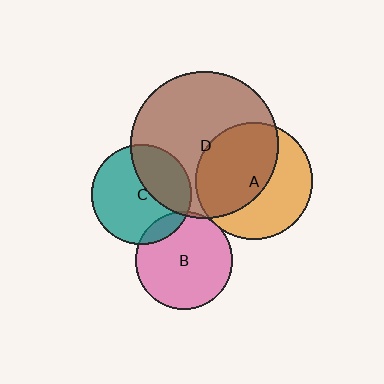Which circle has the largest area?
Circle D (brown).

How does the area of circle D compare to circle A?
Approximately 1.6 times.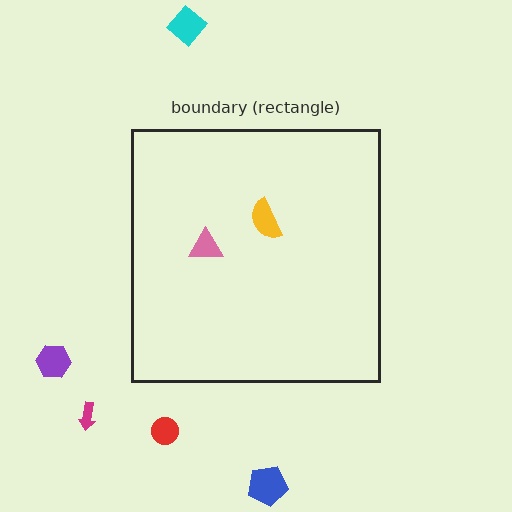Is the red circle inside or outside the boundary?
Outside.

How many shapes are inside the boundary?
2 inside, 5 outside.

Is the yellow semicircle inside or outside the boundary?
Inside.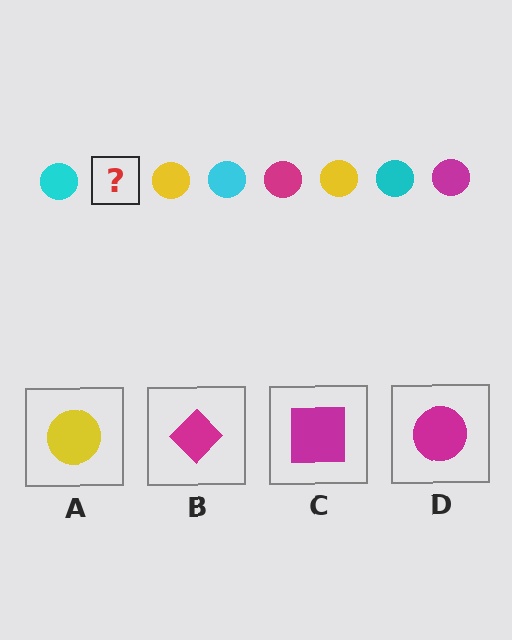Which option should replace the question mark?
Option D.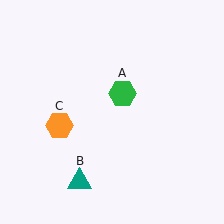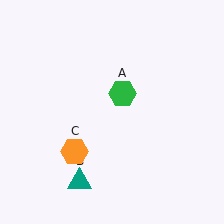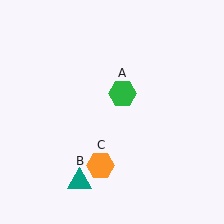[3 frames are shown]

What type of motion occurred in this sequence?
The orange hexagon (object C) rotated counterclockwise around the center of the scene.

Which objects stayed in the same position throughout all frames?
Green hexagon (object A) and teal triangle (object B) remained stationary.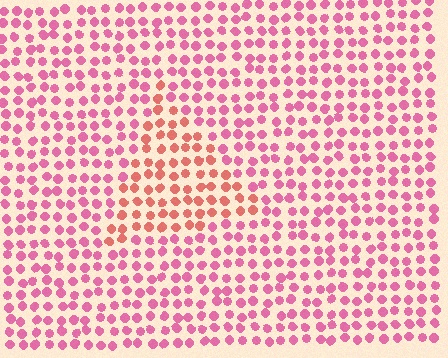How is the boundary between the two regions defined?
The boundary is defined purely by a slight shift in hue (about 33 degrees). Spacing, size, and orientation are identical on both sides.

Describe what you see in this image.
The image is filled with small pink elements in a uniform arrangement. A triangle-shaped region is visible where the elements are tinted to a slightly different hue, forming a subtle color boundary.